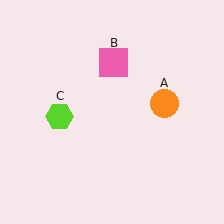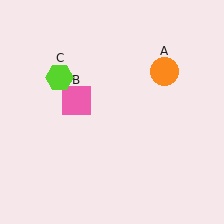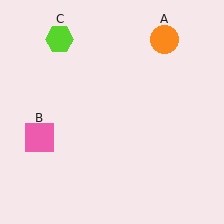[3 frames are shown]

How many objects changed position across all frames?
3 objects changed position: orange circle (object A), pink square (object B), lime hexagon (object C).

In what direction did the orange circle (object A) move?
The orange circle (object A) moved up.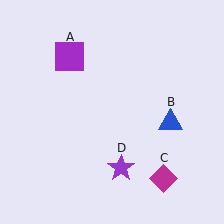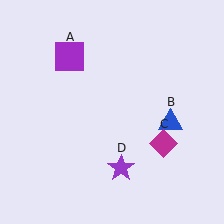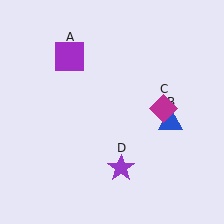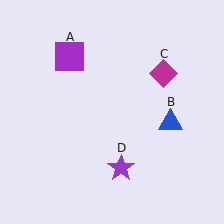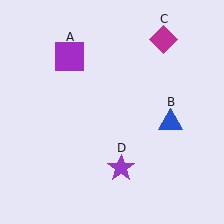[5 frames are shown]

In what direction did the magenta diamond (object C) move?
The magenta diamond (object C) moved up.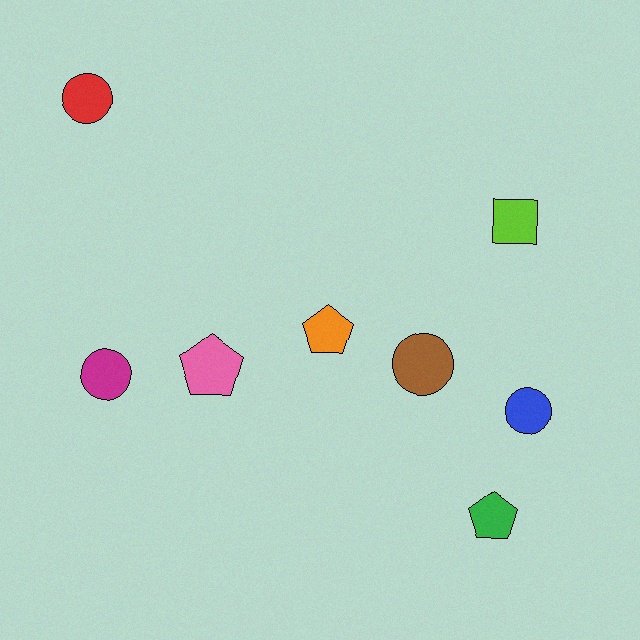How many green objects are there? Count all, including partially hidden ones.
There is 1 green object.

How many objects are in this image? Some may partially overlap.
There are 8 objects.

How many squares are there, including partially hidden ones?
There is 1 square.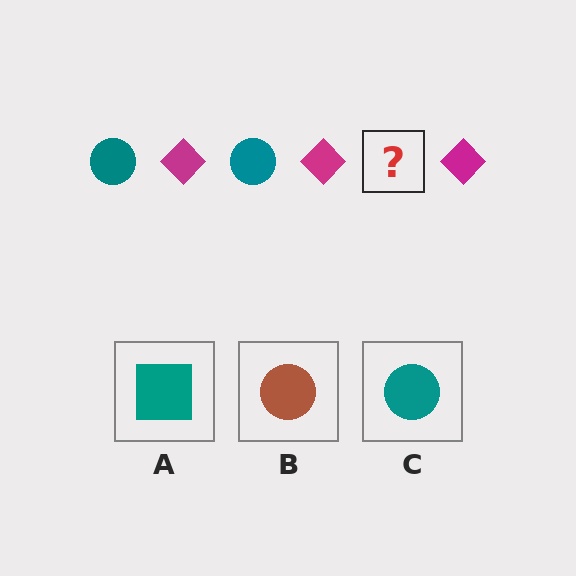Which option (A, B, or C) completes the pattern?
C.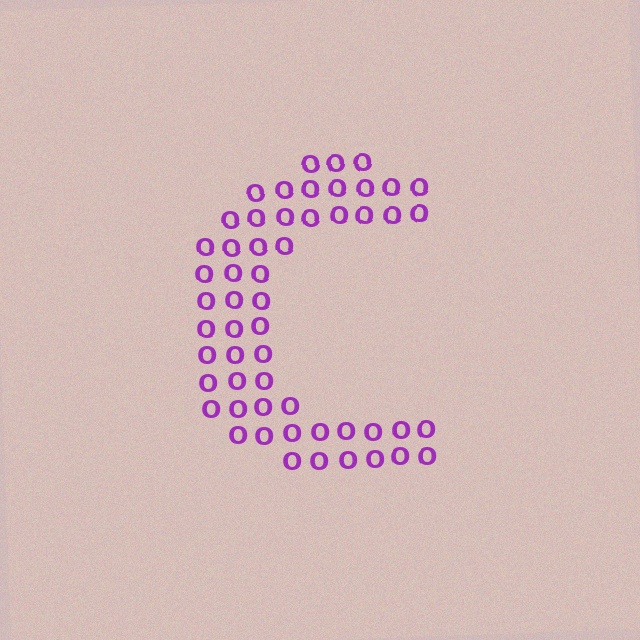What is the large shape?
The large shape is the letter C.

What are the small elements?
The small elements are letter O's.